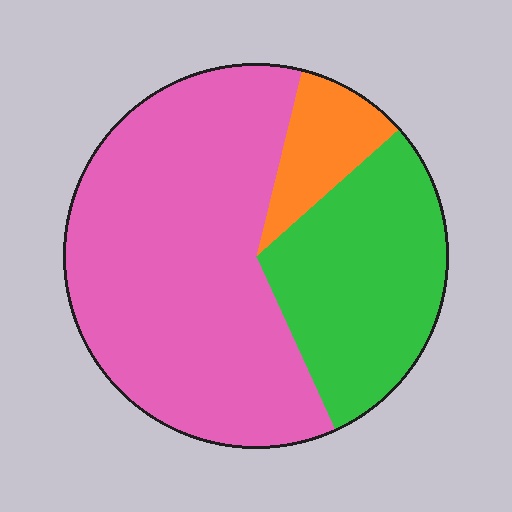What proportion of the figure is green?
Green covers 30% of the figure.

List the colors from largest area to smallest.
From largest to smallest: pink, green, orange.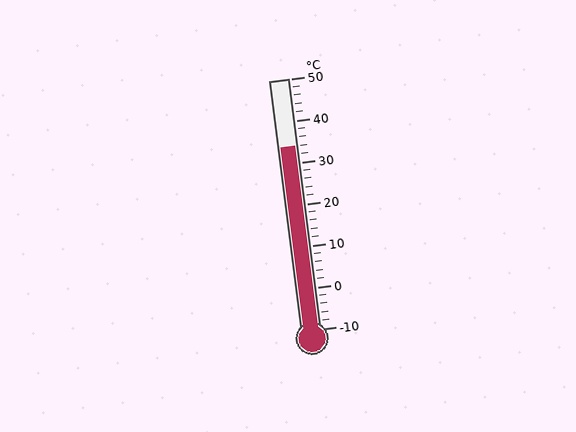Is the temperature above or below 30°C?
The temperature is above 30°C.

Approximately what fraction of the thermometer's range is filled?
The thermometer is filled to approximately 75% of its range.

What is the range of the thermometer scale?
The thermometer scale ranges from -10°C to 50°C.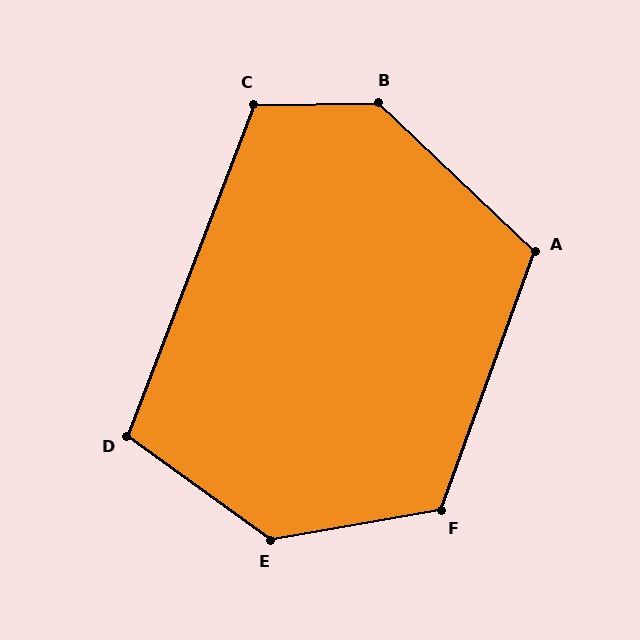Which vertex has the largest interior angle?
B, at approximately 135 degrees.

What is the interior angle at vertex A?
Approximately 114 degrees (obtuse).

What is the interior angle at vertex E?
Approximately 134 degrees (obtuse).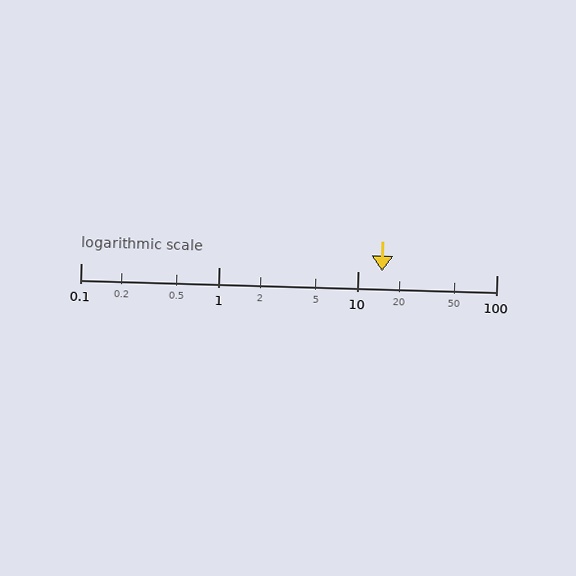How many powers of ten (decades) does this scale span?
The scale spans 3 decades, from 0.1 to 100.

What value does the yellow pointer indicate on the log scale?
The pointer indicates approximately 15.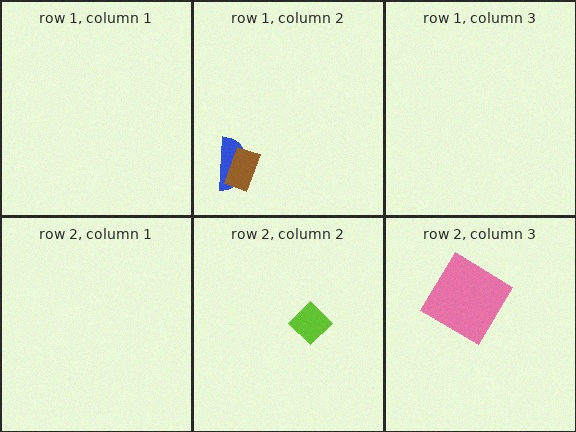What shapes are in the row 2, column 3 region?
The pink diamond.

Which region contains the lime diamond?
The row 2, column 2 region.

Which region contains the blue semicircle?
The row 1, column 2 region.